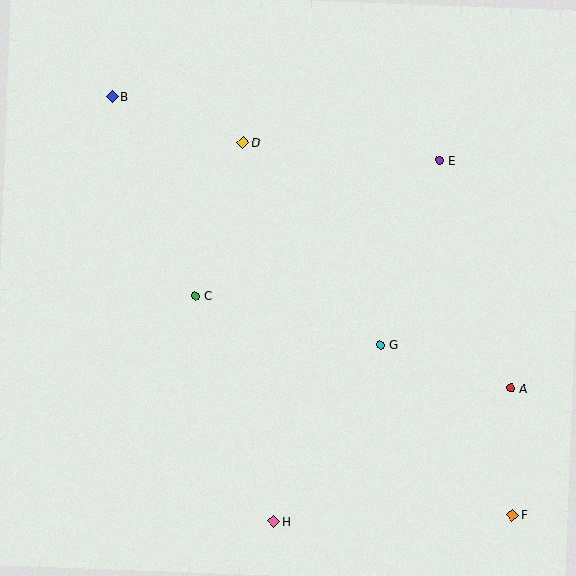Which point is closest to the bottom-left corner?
Point H is closest to the bottom-left corner.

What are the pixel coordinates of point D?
Point D is at (243, 142).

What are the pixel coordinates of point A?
Point A is at (511, 388).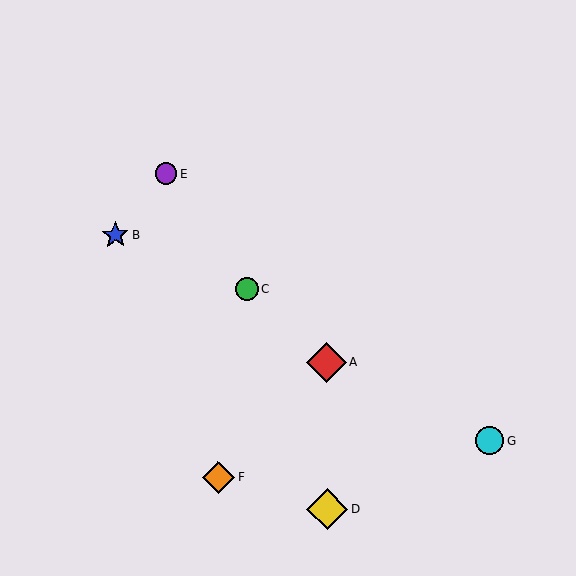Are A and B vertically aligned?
No, A is at x≈326 and B is at x≈115.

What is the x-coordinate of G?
Object G is at x≈490.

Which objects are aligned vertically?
Objects A, D are aligned vertically.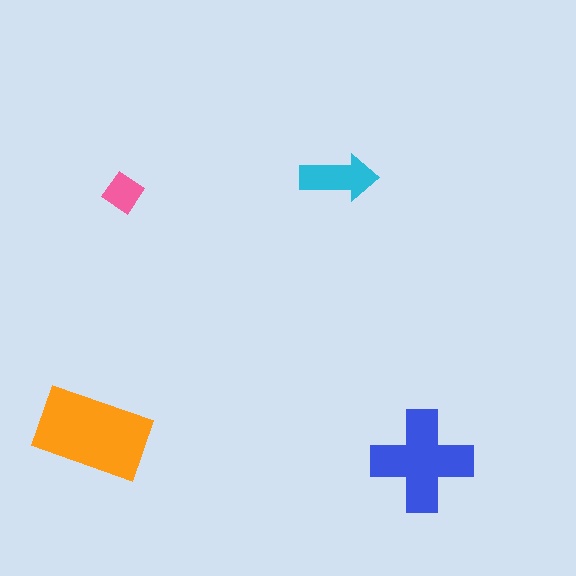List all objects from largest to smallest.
The orange rectangle, the blue cross, the cyan arrow, the pink diamond.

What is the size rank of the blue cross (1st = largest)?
2nd.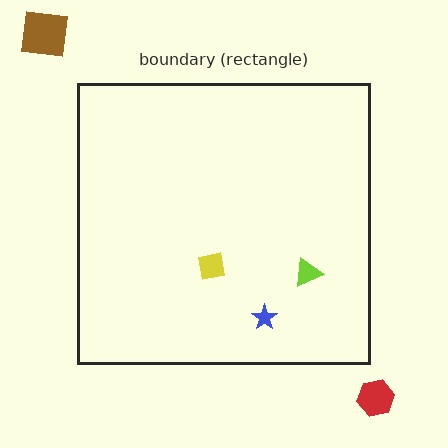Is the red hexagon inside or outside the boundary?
Outside.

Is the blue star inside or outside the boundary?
Inside.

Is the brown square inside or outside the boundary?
Outside.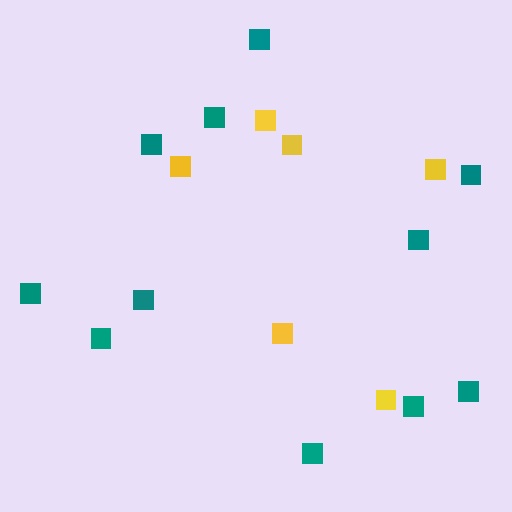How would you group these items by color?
There are 2 groups: one group of yellow squares (6) and one group of teal squares (11).